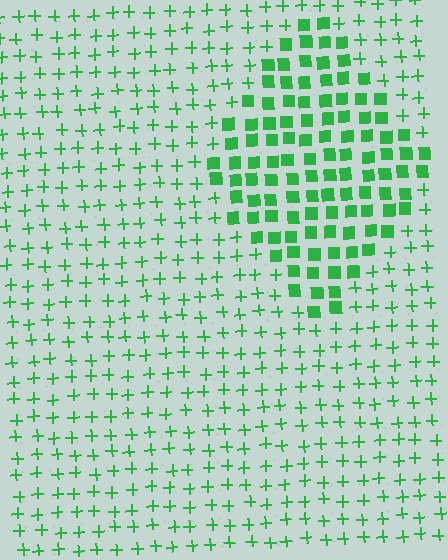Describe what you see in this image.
The image is filled with small green elements arranged in a uniform grid. A diamond-shaped region contains squares, while the surrounding area contains plus signs. The boundary is defined purely by the change in element shape.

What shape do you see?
I see a diamond.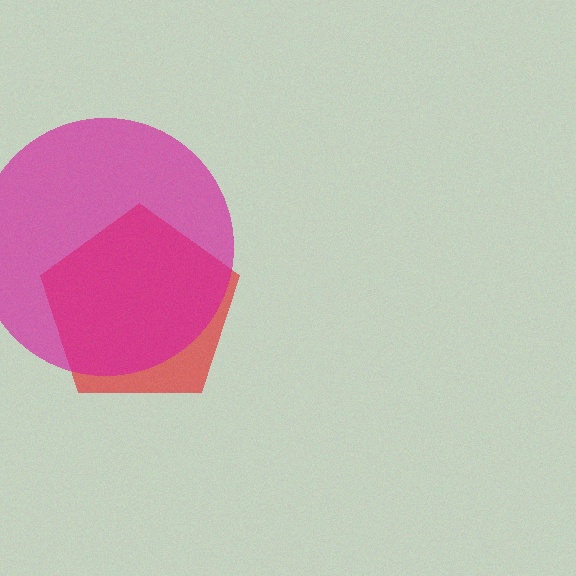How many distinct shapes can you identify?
There are 2 distinct shapes: a red pentagon, a magenta circle.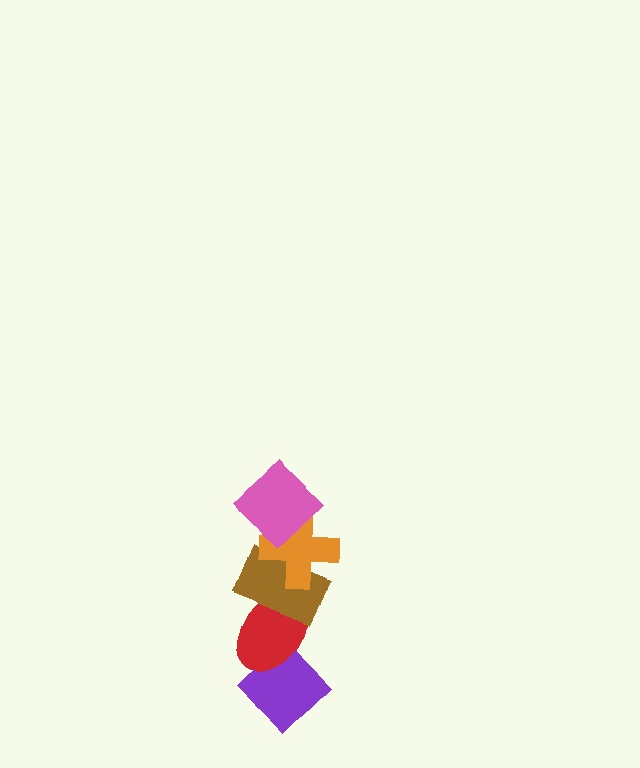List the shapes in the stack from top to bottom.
From top to bottom: the pink diamond, the orange cross, the brown rectangle, the red ellipse, the purple diamond.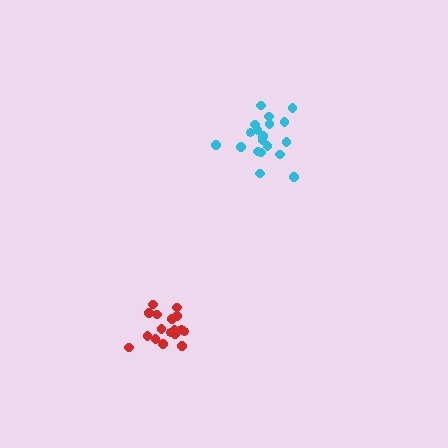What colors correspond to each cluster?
The clusters are colored: red, cyan.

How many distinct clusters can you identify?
There are 2 distinct clusters.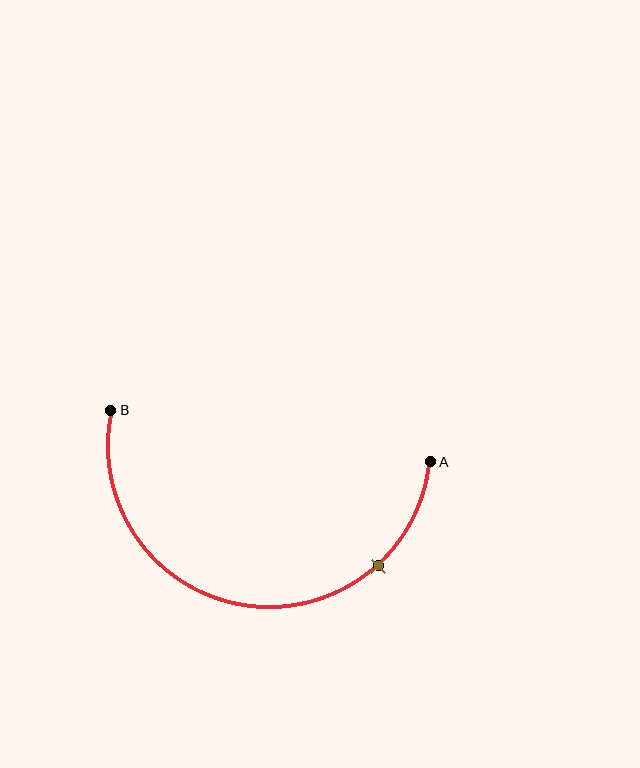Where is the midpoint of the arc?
The arc midpoint is the point on the curve farthest from the straight line joining A and B. It sits below that line.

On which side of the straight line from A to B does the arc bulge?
The arc bulges below the straight line connecting A and B.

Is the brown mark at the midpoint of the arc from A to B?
No. The brown mark lies on the arc but is closer to endpoint A. The arc midpoint would be at the point on the curve equidistant along the arc from both A and B.